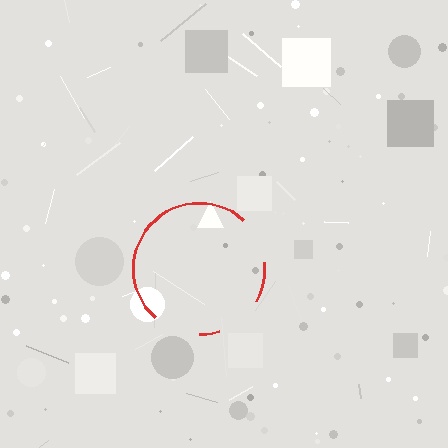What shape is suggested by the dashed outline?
The dashed outline suggests a circle.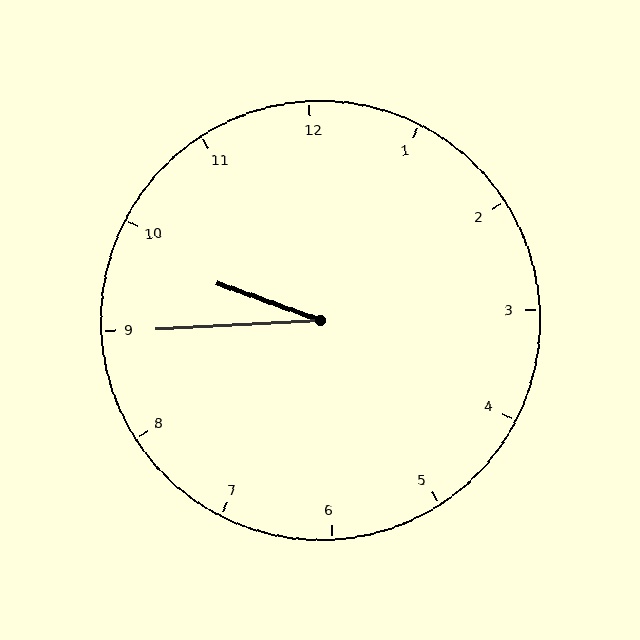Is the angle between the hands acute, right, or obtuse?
It is acute.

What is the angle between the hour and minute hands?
Approximately 22 degrees.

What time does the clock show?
9:45.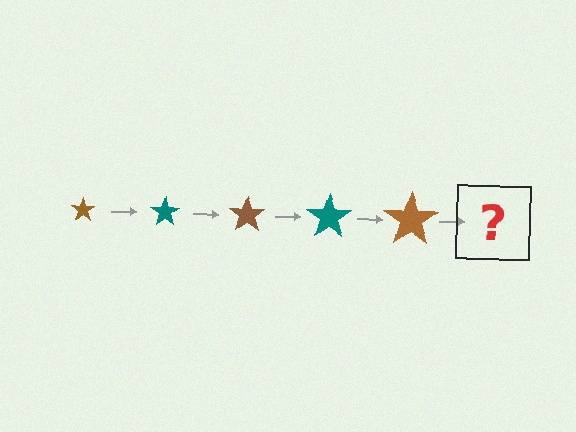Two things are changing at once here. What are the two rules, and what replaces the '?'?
The two rules are that the star grows larger each step and the color cycles through brown and teal. The '?' should be a teal star, larger than the previous one.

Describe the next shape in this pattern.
It should be a teal star, larger than the previous one.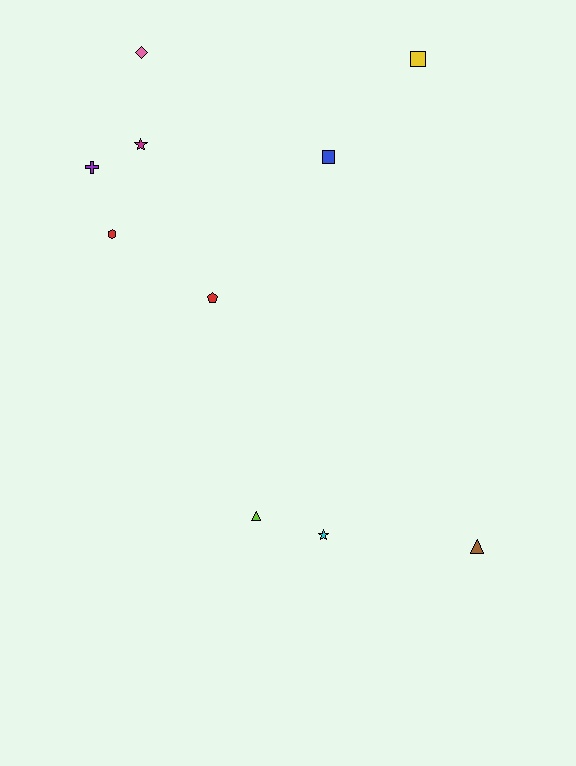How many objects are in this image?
There are 10 objects.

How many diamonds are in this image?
There is 1 diamond.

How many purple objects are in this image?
There is 1 purple object.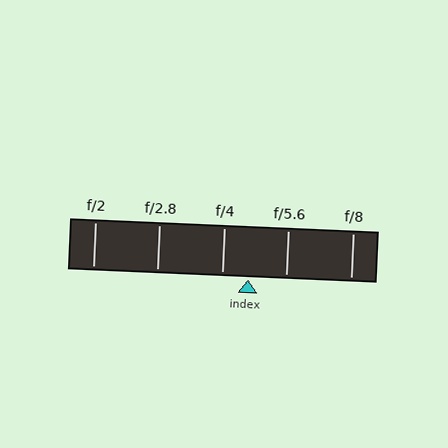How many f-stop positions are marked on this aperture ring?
There are 5 f-stop positions marked.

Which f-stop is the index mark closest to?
The index mark is closest to f/4.